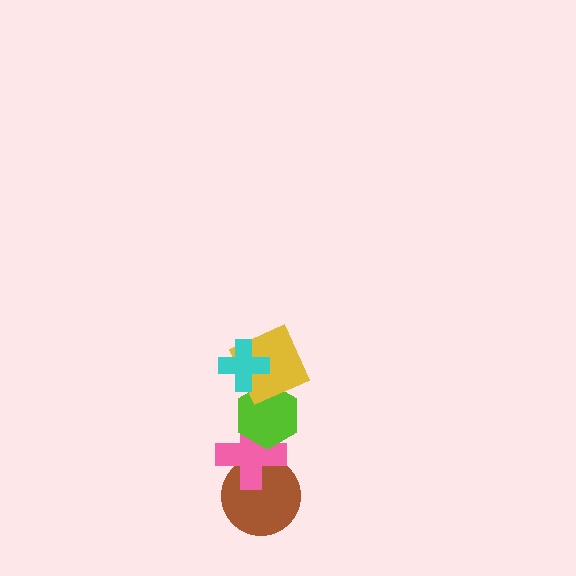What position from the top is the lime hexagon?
The lime hexagon is 3rd from the top.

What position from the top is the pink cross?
The pink cross is 4th from the top.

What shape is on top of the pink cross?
The lime hexagon is on top of the pink cross.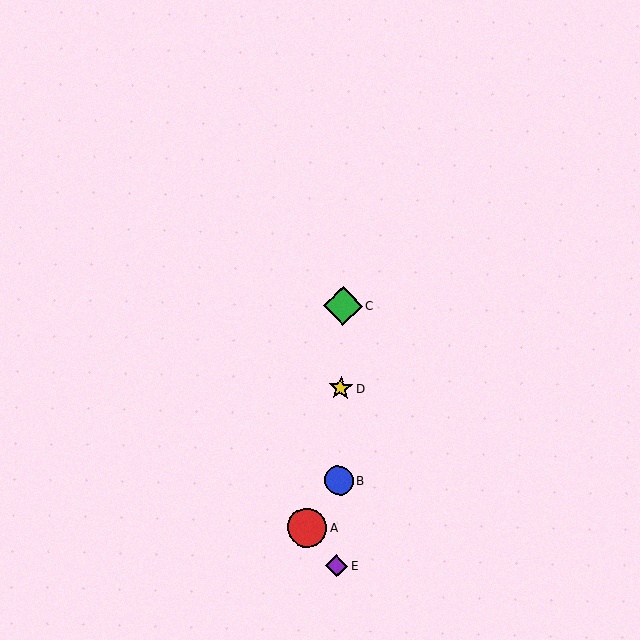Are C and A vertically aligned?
No, C is at x≈343 and A is at x≈307.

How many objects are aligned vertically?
4 objects (B, C, D, E) are aligned vertically.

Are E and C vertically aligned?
Yes, both are at x≈337.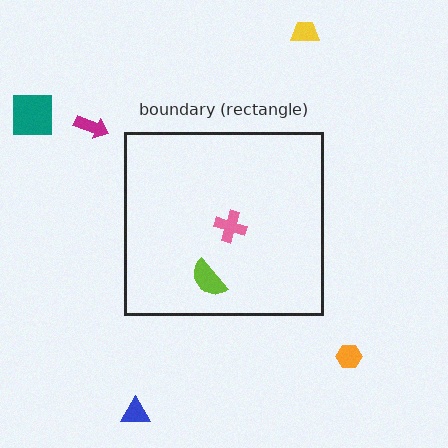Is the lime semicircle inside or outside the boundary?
Inside.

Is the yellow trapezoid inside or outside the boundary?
Outside.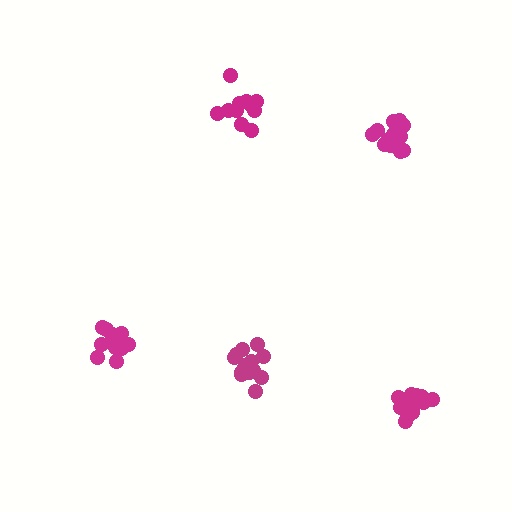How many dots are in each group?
Group 1: 11 dots, Group 2: 16 dots, Group 3: 15 dots, Group 4: 16 dots, Group 5: 12 dots (70 total).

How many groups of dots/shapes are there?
There are 5 groups.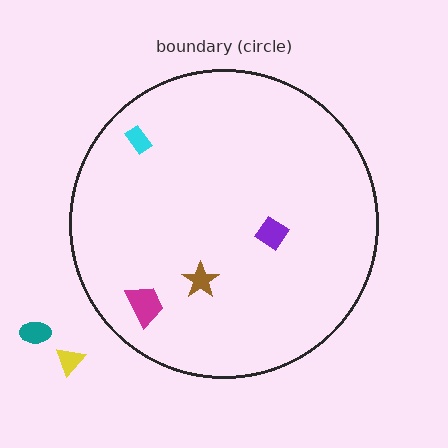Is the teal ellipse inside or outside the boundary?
Outside.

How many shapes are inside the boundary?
4 inside, 2 outside.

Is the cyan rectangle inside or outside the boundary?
Inside.